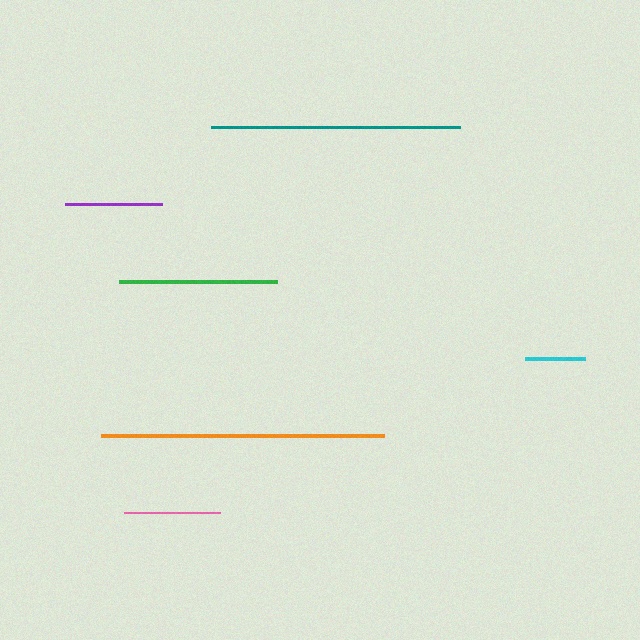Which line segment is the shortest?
The cyan line is the shortest at approximately 60 pixels.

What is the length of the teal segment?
The teal segment is approximately 248 pixels long.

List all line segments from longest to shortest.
From longest to shortest: orange, teal, green, purple, pink, cyan.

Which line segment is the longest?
The orange line is the longest at approximately 282 pixels.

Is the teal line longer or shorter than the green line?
The teal line is longer than the green line.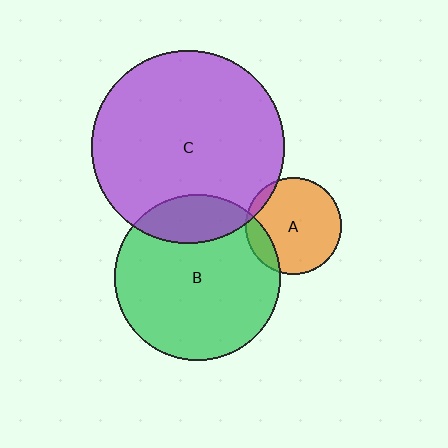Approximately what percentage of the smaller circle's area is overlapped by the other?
Approximately 15%.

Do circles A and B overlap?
Yes.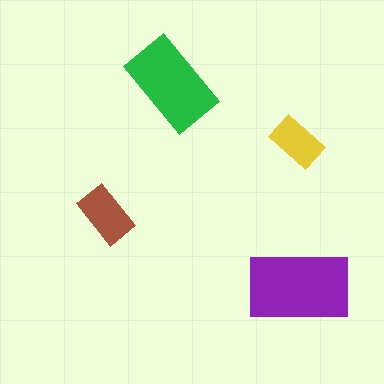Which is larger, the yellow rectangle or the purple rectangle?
The purple one.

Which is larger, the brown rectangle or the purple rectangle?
The purple one.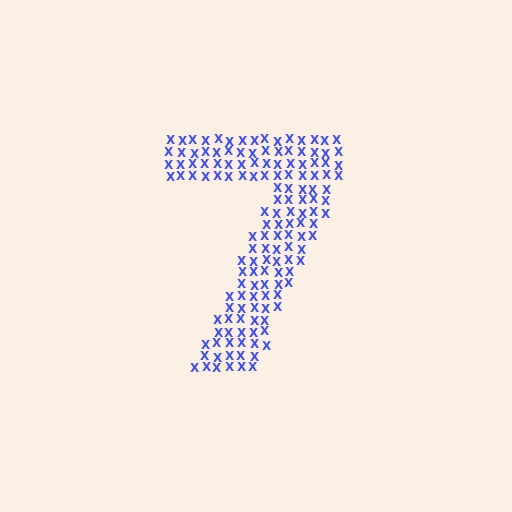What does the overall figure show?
The overall figure shows the digit 7.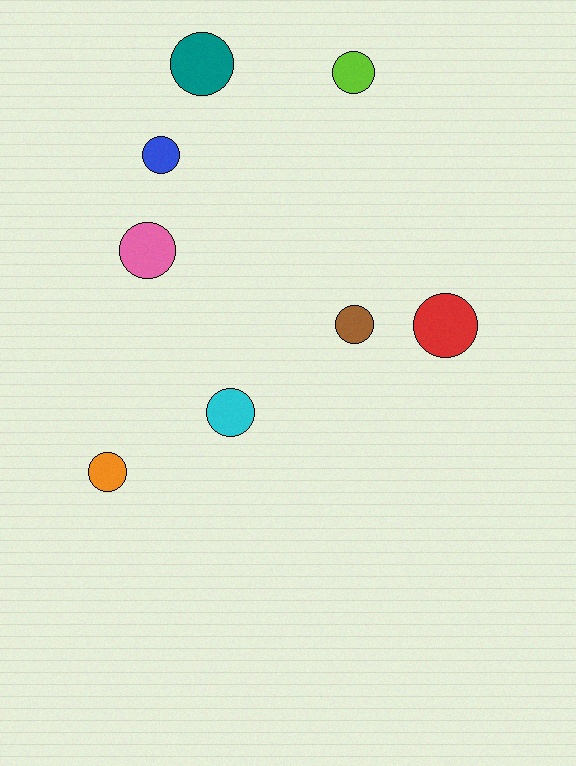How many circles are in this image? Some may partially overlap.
There are 8 circles.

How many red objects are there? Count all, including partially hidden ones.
There is 1 red object.